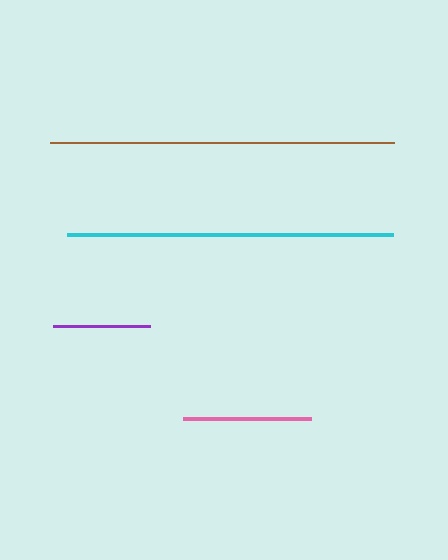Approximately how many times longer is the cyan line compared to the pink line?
The cyan line is approximately 2.5 times the length of the pink line.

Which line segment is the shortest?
The purple line is the shortest at approximately 96 pixels.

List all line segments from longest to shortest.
From longest to shortest: brown, cyan, pink, purple.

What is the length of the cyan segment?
The cyan segment is approximately 326 pixels long.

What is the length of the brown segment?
The brown segment is approximately 344 pixels long.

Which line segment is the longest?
The brown line is the longest at approximately 344 pixels.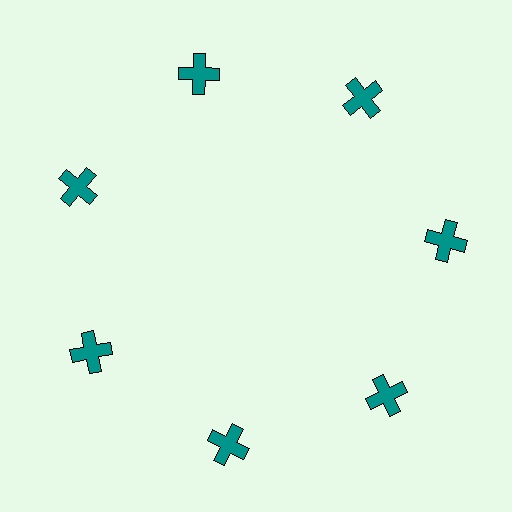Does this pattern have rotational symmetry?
Yes, this pattern has 7-fold rotational symmetry. It looks the same after rotating 51 degrees around the center.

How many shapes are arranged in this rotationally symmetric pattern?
There are 7 shapes, arranged in 7 groups of 1.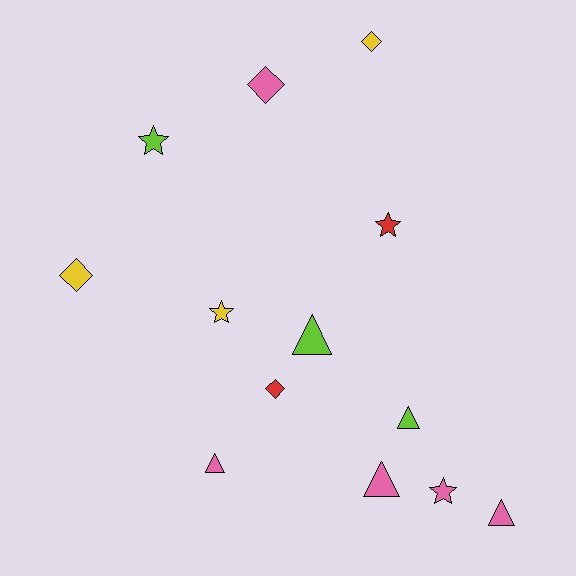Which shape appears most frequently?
Triangle, with 5 objects.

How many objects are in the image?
There are 13 objects.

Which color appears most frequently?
Pink, with 5 objects.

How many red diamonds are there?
There is 1 red diamond.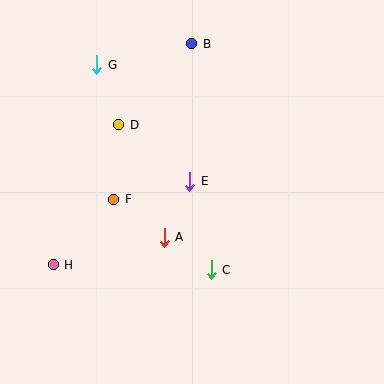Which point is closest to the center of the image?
Point E at (190, 181) is closest to the center.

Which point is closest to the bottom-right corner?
Point C is closest to the bottom-right corner.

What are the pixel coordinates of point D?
Point D is at (119, 125).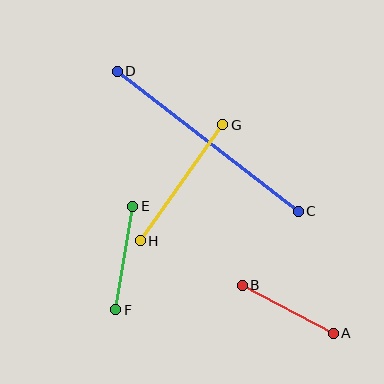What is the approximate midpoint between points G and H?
The midpoint is at approximately (181, 183) pixels.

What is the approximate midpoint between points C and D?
The midpoint is at approximately (208, 141) pixels.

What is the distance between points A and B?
The distance is approximately 103 pixels.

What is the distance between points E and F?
The distance is approximately 105 pixels.